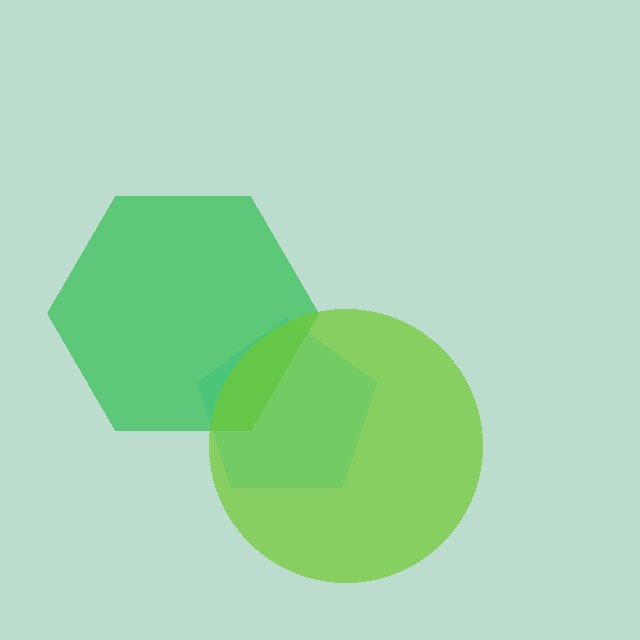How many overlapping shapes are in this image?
There are 3 overlapping shapes in the image.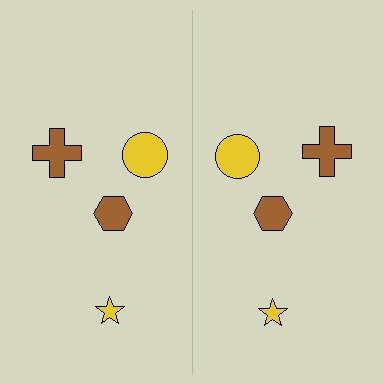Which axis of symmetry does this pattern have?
The pattern has a vertical axis of symmetry running through the center of the image.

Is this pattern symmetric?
Yes, this pattern has bilateral (reflection) symmetry.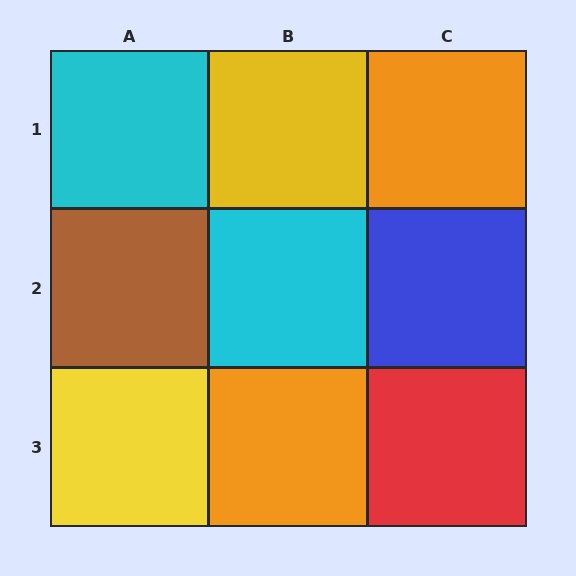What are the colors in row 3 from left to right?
Yellow, orange, red.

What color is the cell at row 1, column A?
Cyan.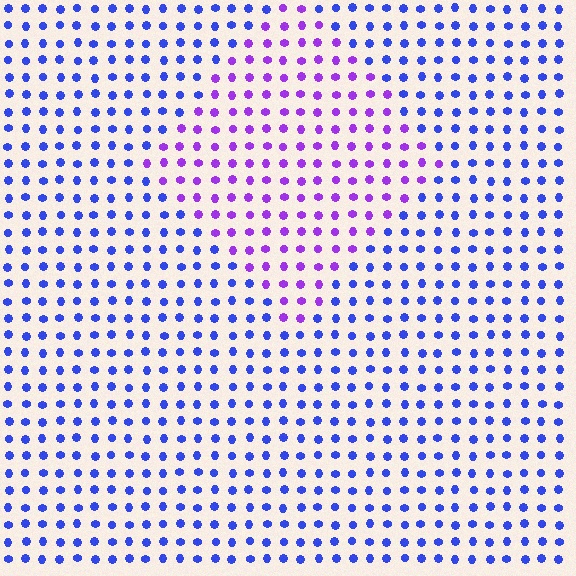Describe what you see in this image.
The image is filled with small blue elements in a uniform arrangement. A diamond-shaped region is visible where the elements are tinted to a slightly different hue, forming a subtle color boundary.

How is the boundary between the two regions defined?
The boundary is defined purely by a slight shift in hue (about 44 degrees). Spacing, size, and orientation are identical on both sides.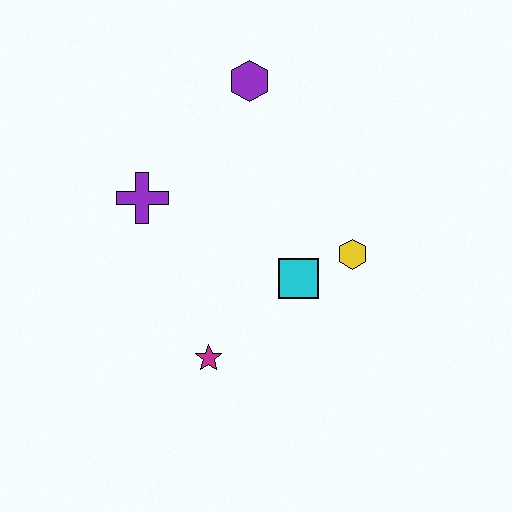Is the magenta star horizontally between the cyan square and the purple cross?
Yes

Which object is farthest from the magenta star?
The purple hexagon is farthest from the magenta star.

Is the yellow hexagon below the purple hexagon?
Yes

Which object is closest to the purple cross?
The purple hexagon is closest to the purple cross.